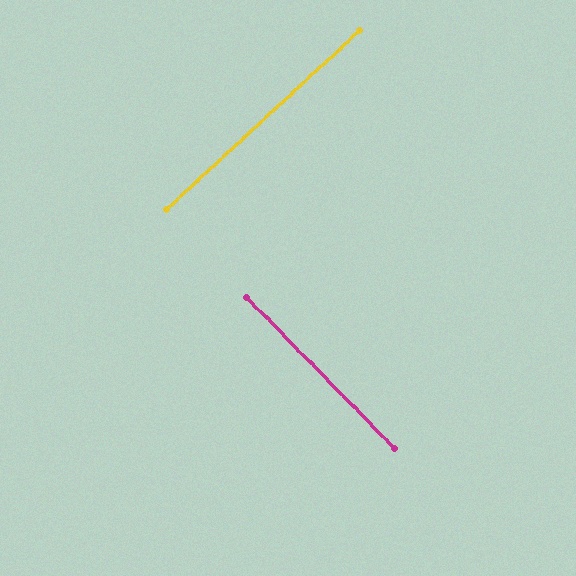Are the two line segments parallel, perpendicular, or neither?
Perpendicular — they meet at approximately 89°.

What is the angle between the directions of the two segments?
Approximately 89 degrees.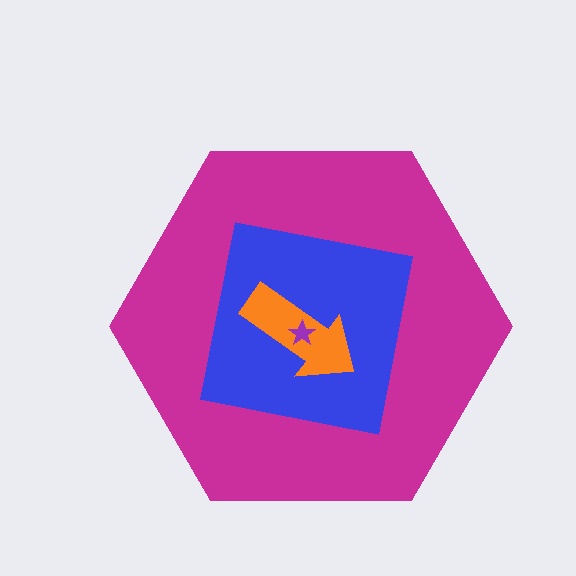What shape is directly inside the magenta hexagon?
The blue square.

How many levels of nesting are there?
4.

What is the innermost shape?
The purple star.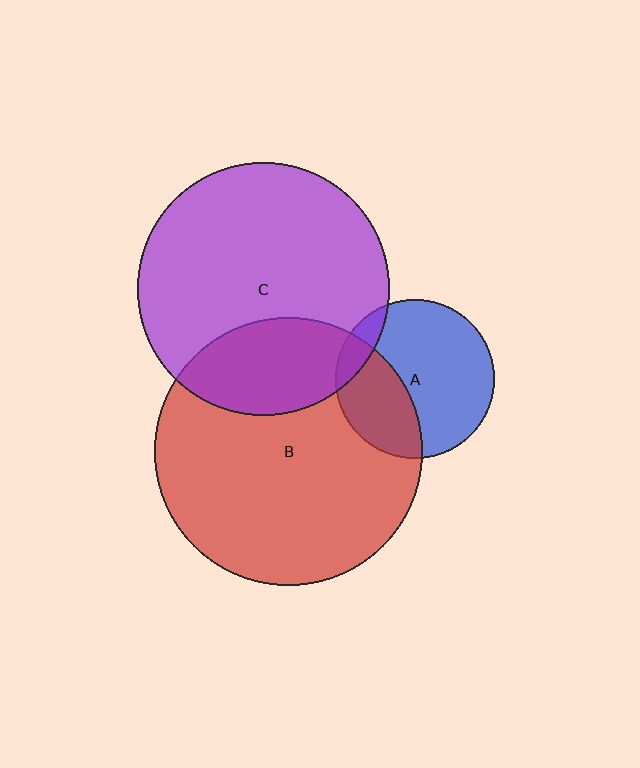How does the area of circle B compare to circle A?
Approximately 2.8 times.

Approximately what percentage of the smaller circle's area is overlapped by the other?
Approximately 25%.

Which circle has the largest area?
Circle B (red).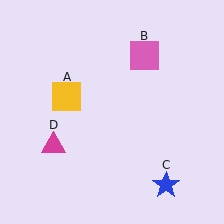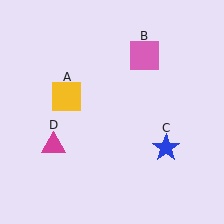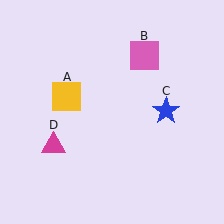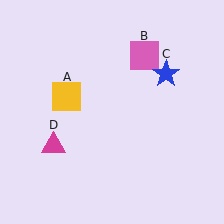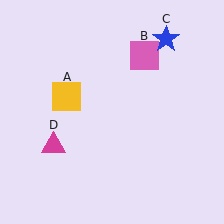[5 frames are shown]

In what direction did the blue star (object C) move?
The blue star (object C) moved up.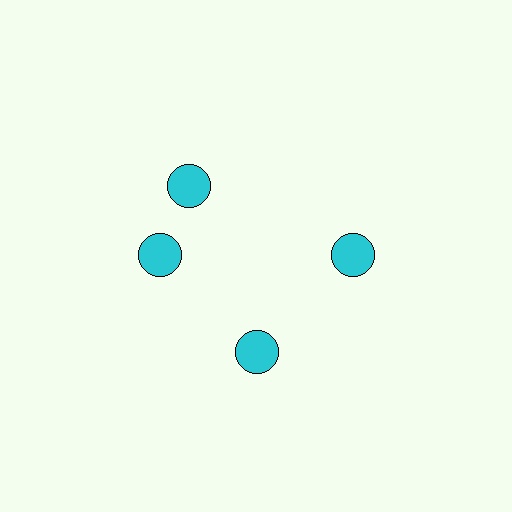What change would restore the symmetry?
The symmetry would be restored by rotating it back into even spacing with its neighbors so that all 4 circles sit at equal angles and equal distance from the center.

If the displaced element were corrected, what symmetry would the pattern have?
It would have 4-fold rotational symmetry — the pattern would map onto itself every 90 degrees.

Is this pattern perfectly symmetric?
No. The 4 cyan circles are arranged in a ring, but one element near the 12 o'clock position is rotated out of alignment along the ring, breaking the 4-fold rotational symmetry.